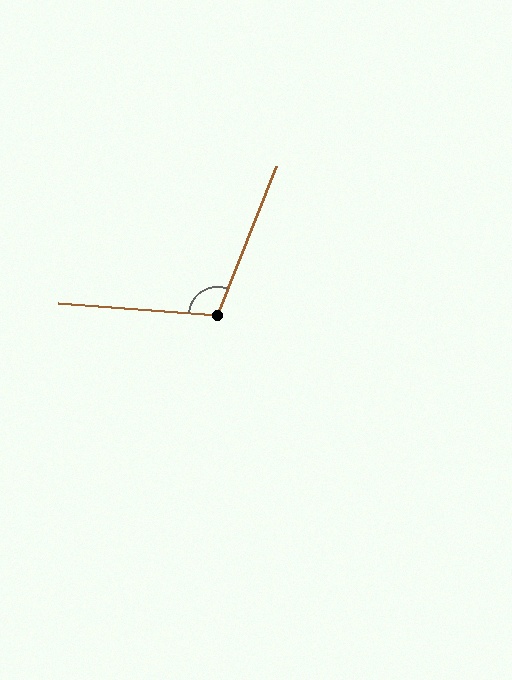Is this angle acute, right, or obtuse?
It is obtuse.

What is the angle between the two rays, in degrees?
Approximately 107 degrees.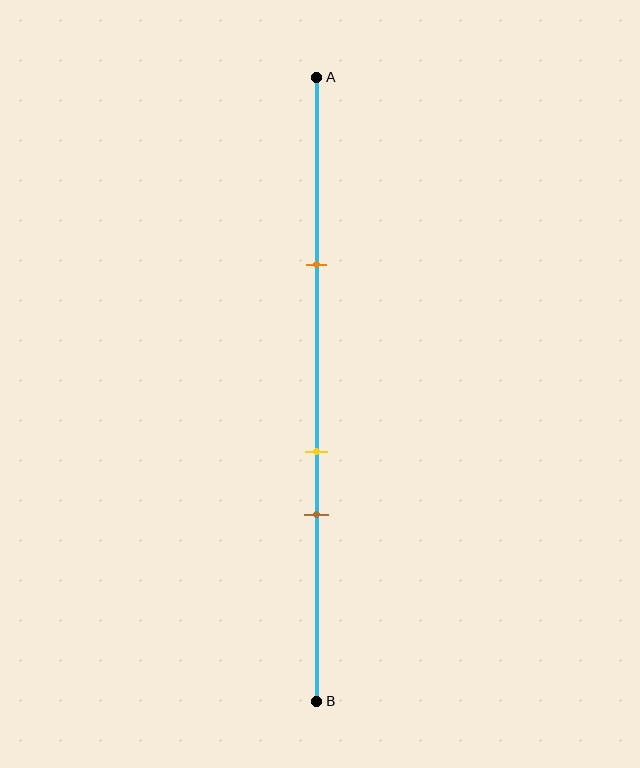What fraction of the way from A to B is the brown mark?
The brown mark is approximately 70% (0.7) of the way from A to B.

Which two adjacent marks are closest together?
The yellow and brown marks are the closest adjacent pair.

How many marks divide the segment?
There are 3 marks dividing the segment.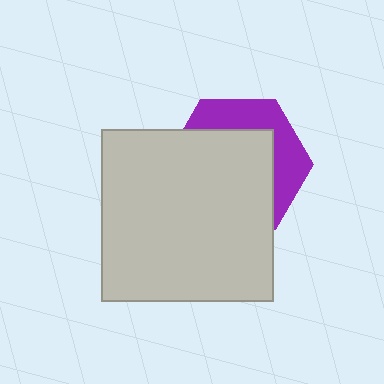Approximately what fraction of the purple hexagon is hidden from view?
Roughly 64% of the purple hexagon is hidden behind the light gray square.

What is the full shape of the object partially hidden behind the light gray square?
The partially hidden object is a purple hexagon.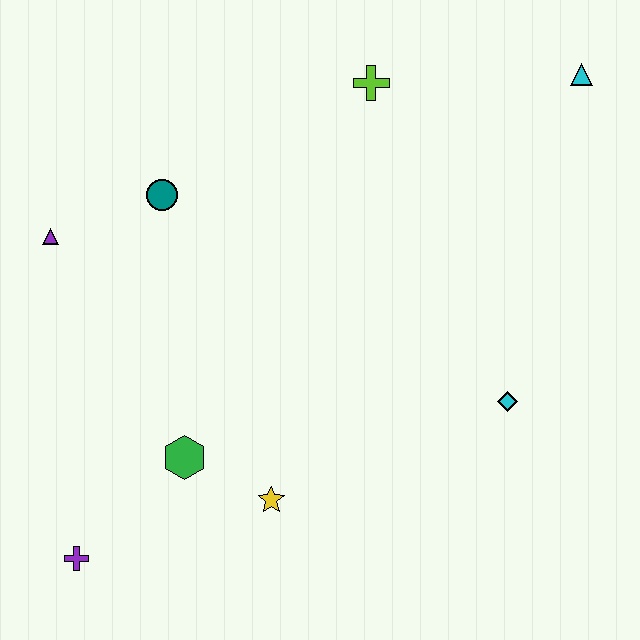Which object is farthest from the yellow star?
The cyan triangle is farthest from the yellow star.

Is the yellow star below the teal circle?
Yes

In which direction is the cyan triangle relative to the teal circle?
The cyan triangle is to the right of the teal circle.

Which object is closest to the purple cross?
The green hexagon is closest to the purple cross.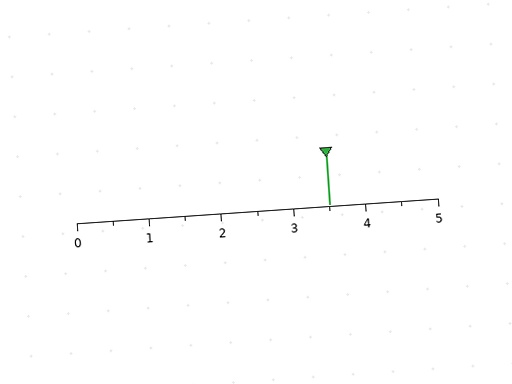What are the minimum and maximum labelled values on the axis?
The axis runs from 0 to 5.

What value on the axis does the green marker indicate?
The marker indicates approximately 3.5.